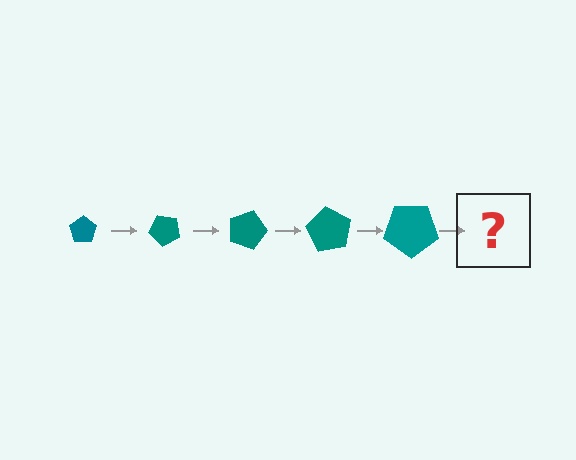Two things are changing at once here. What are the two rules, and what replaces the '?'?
The two rules are that the pentagon grows larger each step and it rotates 45 degrees each step. The '?' should be a pentagon, larger than the previous one and rotated 225 degrees from the start.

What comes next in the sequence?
The next element should be a pentagon, larger than the previous one and rotated 225 degrees from the start.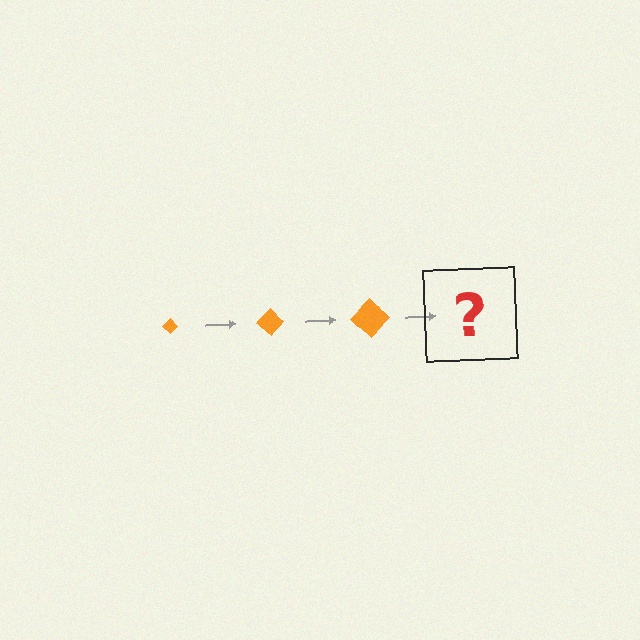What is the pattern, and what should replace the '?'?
The pattern is that the diamond gets progressively larger each step. The '?' should be an orange diamond, larger than the previous one.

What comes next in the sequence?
The next element should be an orange diamond, larger than the previous one.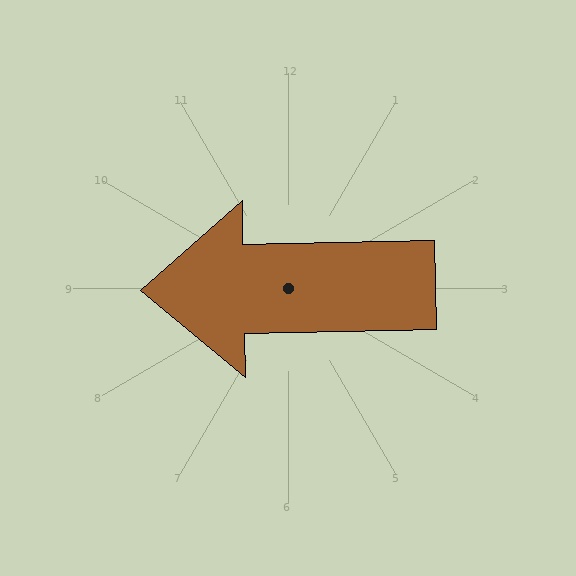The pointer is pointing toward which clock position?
Roughly 9 o'clock.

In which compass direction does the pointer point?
West.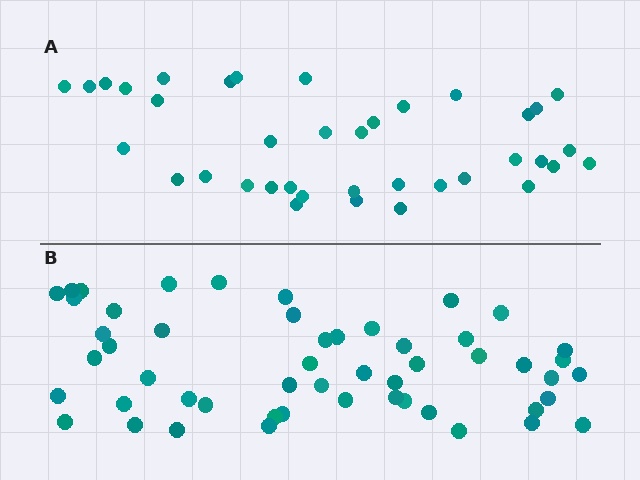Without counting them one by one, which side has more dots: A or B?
Region B (the bottom region) has more dots.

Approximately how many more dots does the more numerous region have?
Region B has approximately 15 more dots than region A.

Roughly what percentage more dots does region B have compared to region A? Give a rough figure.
About 35% more.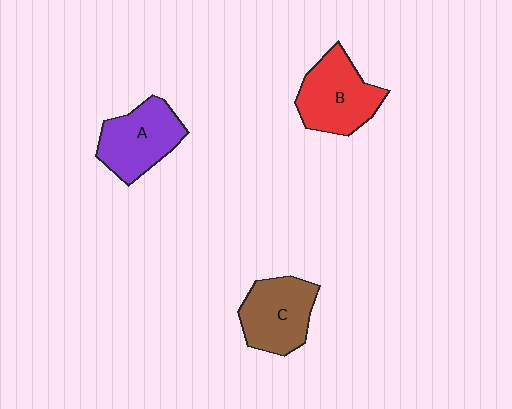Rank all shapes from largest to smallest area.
From largest to smallest: B (red), A (purple), C (brown).